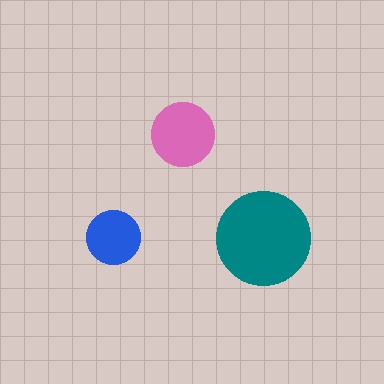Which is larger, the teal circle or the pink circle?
The teal one.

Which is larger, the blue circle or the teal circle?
The teal one.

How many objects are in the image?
There are 3 objects in the image.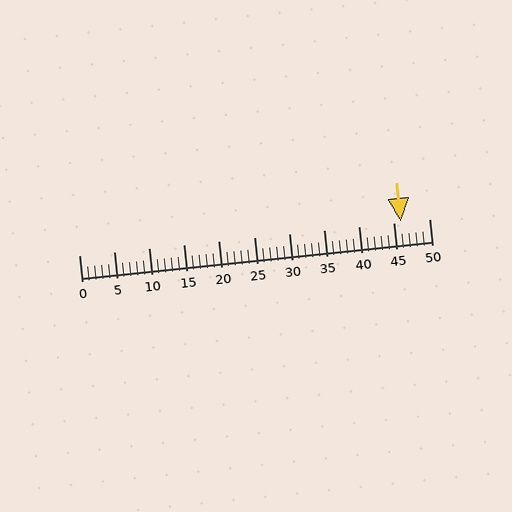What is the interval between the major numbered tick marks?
The major tick marks are spaced 5 units apart.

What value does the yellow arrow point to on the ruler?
The yellow arrow points to approximately 46.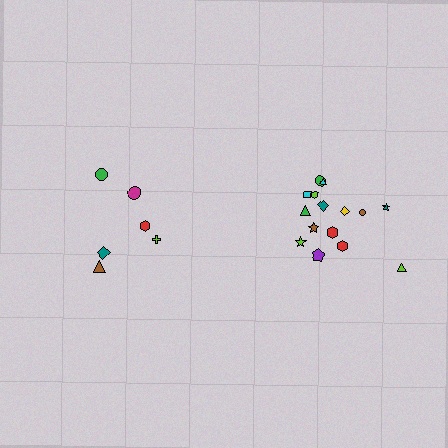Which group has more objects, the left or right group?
The right group.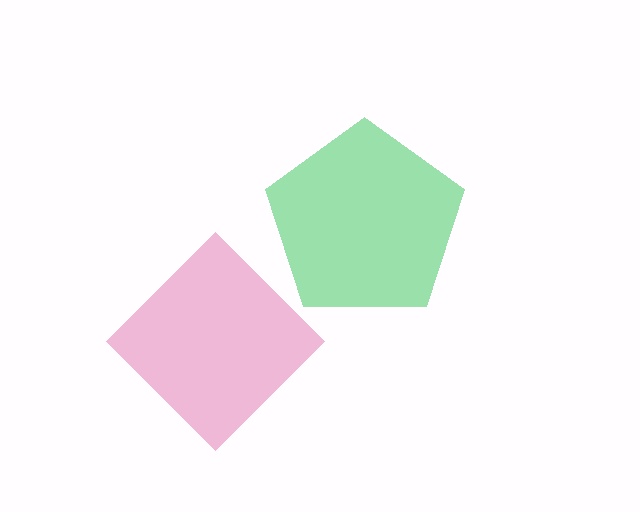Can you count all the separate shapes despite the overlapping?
Yes, there are 2 separate shapes.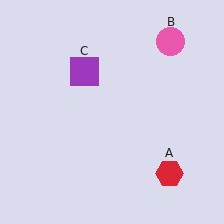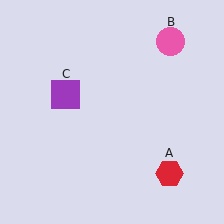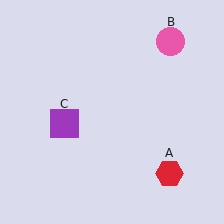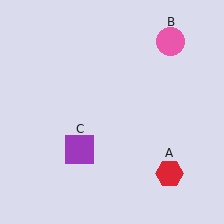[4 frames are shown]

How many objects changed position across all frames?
1 object changed position: purple square (object C).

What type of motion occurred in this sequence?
The purple square (object C) rotated counterclockwise around the center of the scene.